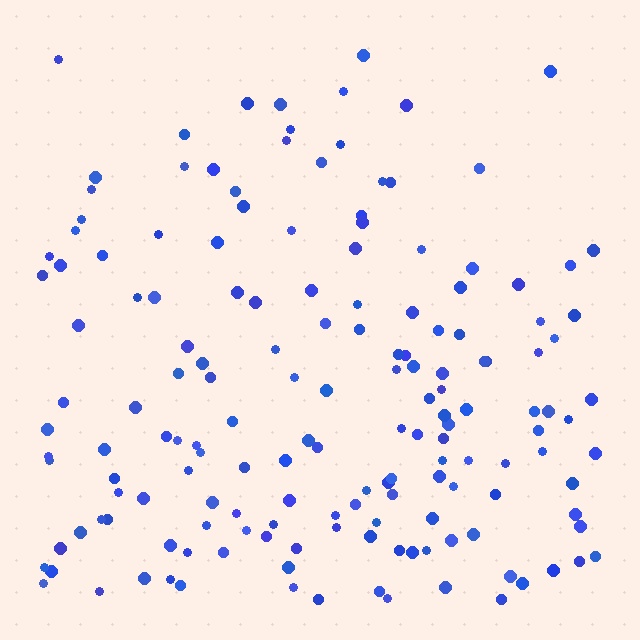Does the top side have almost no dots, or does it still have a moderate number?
Still a moderate number, just noticeably fewer than the bottom.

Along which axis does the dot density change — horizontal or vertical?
Vertical.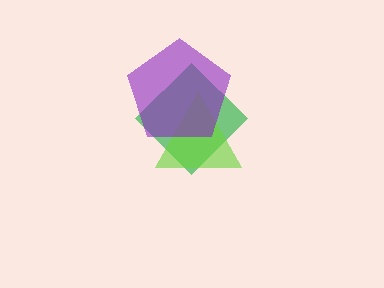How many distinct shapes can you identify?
There are 3 distinct shapes: a green diamond, a lime triangle, a purple pentagon.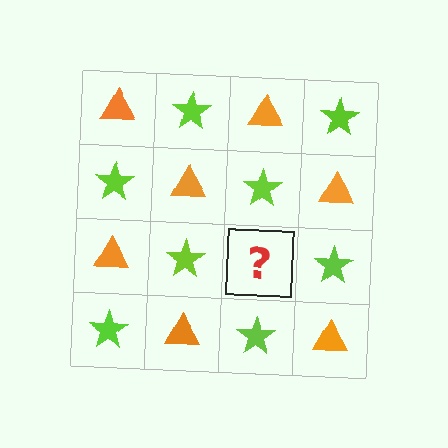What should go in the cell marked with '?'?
The missing cell should contain an orange triangle.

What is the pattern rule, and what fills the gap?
The rule is that it alternates orange triangle and lime star in a checkerboard pattern. The gap should be filled with an orange triangle.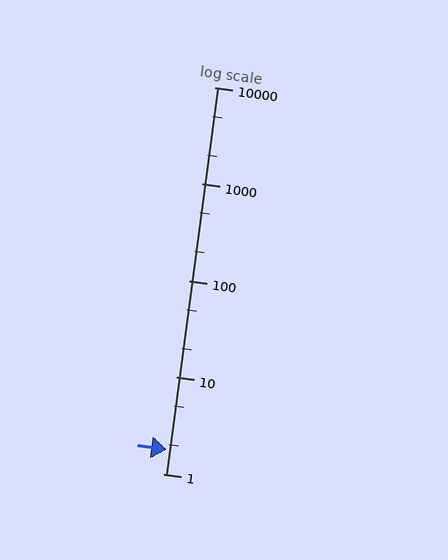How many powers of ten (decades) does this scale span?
The scale spans 4 decades, from 1 to 10000.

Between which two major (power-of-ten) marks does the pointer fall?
The pointer is between 1 and 10.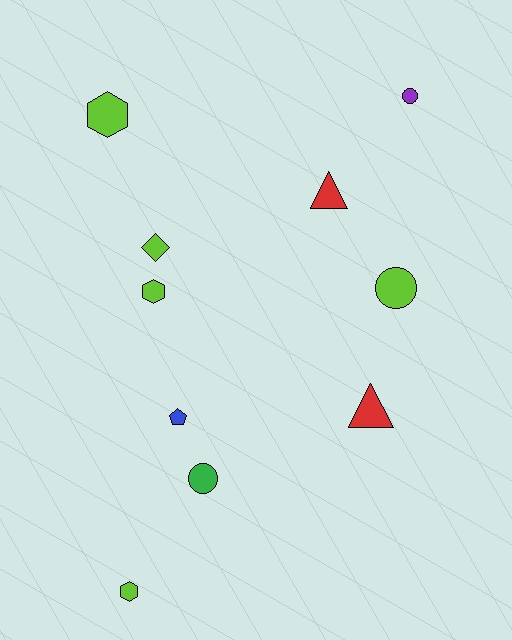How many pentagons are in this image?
There is 1 pentagon.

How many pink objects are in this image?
There are no pink objects.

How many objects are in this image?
There are 10 objects.